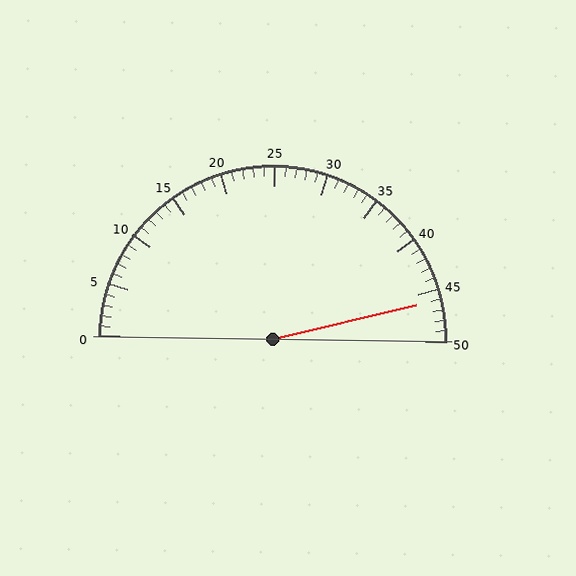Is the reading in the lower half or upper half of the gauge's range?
The reading is in the upper half of the range (0 to 50).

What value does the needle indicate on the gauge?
The needle indicates approximately 46.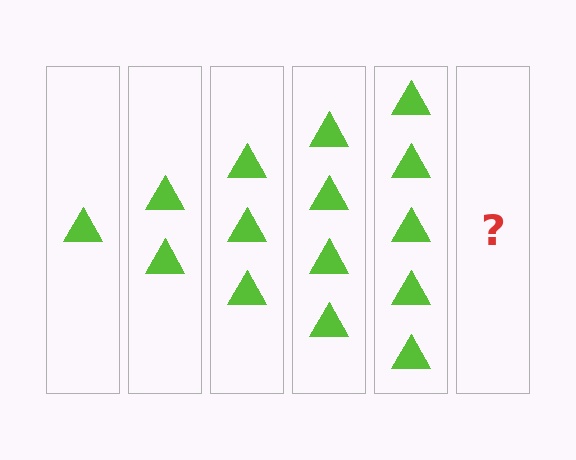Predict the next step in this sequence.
The next step is 6 triangles.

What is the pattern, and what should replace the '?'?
The pattern is that each step adds one more triangle. The '?' should be 6 triangles.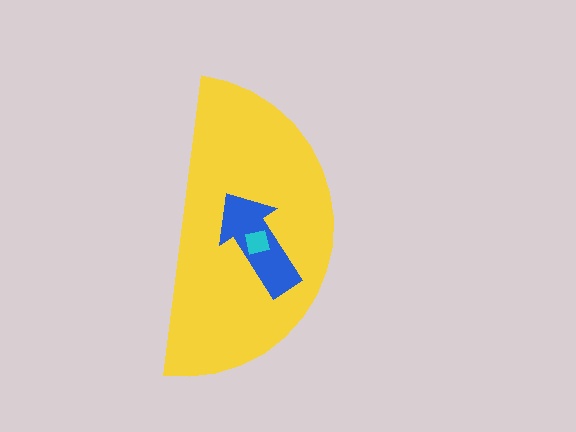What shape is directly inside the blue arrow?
The cyan square.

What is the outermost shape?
The yellow semicircle.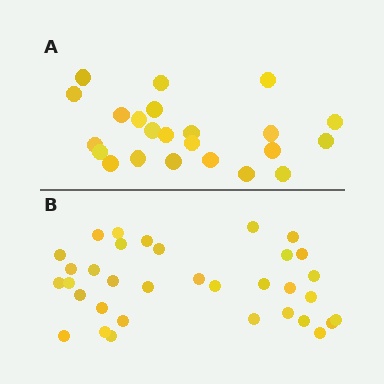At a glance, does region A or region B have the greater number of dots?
Region B (the bottom region) has more dots.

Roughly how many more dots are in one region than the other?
Region B has roughly 12 or so more dots than region A.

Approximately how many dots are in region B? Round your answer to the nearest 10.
About 30 dots. (The exact count is 34, which rounds to 30.)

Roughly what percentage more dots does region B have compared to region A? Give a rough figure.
About 50% more.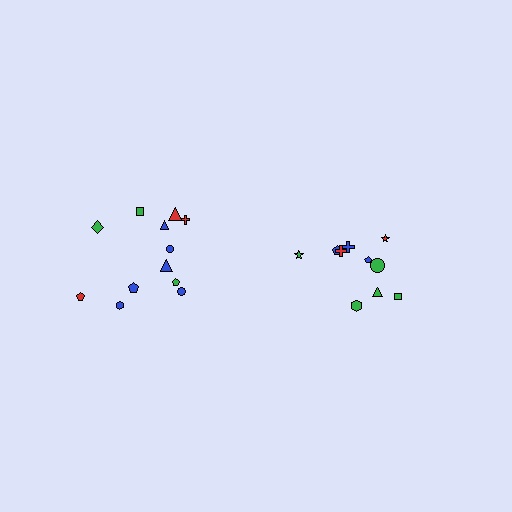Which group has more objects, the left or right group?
The left group.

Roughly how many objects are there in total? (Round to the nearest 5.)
Roughly 20 objects in total.